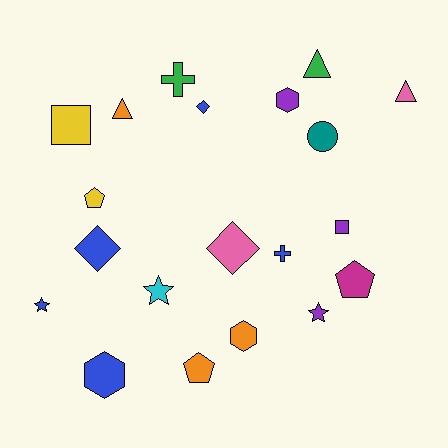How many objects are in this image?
There are 20 objects.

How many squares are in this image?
There are 2 squares.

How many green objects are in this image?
There are 2 green objects.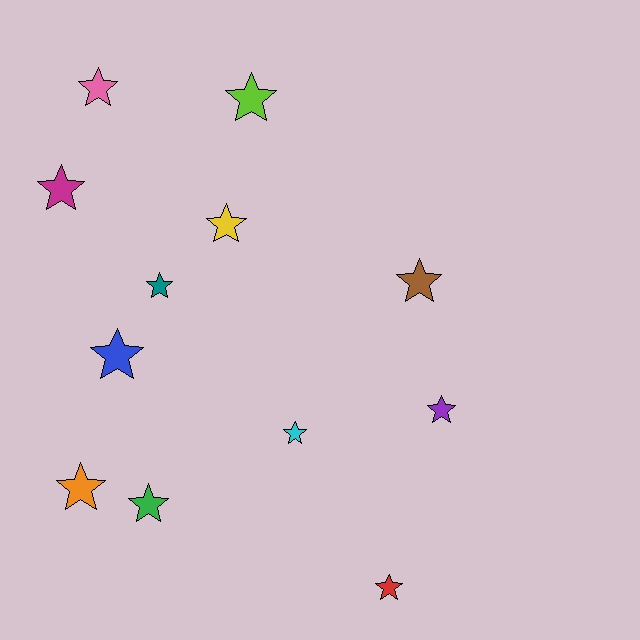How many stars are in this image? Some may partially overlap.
There are 12 stars.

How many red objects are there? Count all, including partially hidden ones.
There is 1 red object.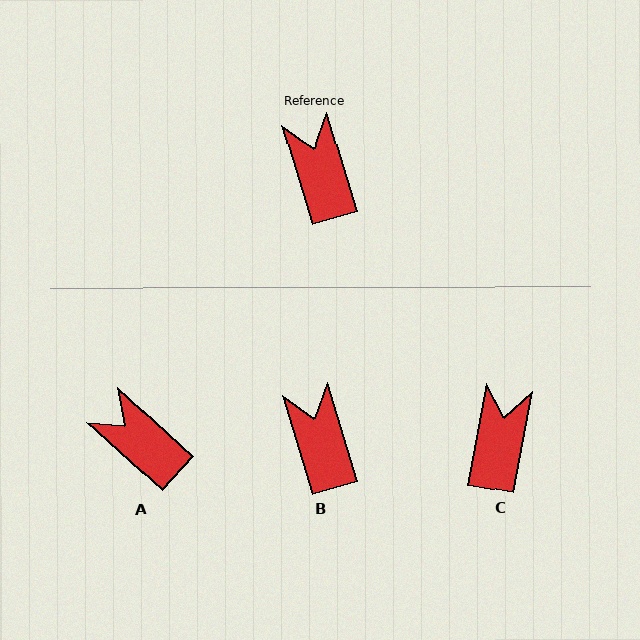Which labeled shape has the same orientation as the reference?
B.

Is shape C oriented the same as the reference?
No, it is off by about 28 degrees.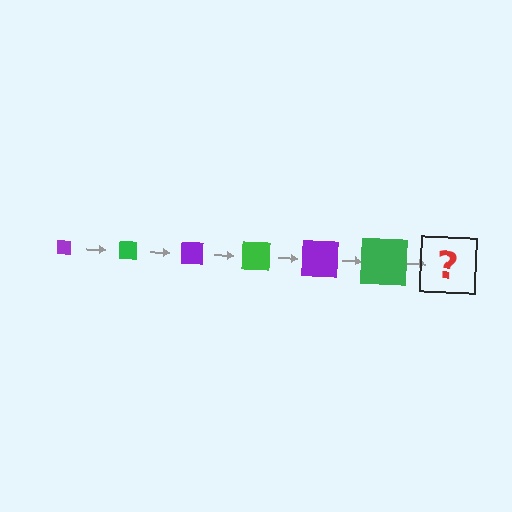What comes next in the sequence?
The next element should be a purple square, larger than the previous one.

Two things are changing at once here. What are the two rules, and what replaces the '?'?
The two rules are that the square grows larger each step and the color cycles through purple and green. The '?' should be a purple square, larger than the previous one.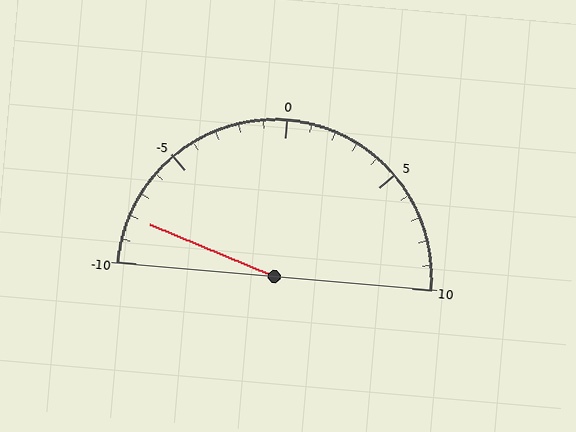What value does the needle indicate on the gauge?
The needle indicates approximately -8.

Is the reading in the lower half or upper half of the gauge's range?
The reading is in the lower half of the range (-10 to 10).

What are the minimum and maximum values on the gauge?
The gauge ranges from -10 to 10.